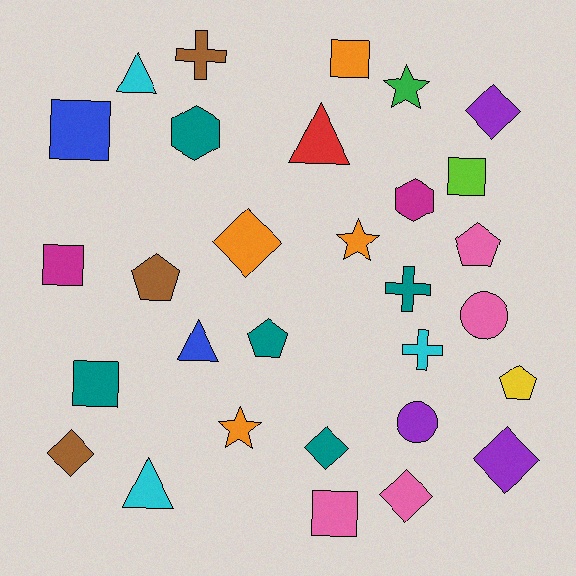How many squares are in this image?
There are 6 squares.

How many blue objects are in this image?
There are 2 blue objects.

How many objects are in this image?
There are 30 objects.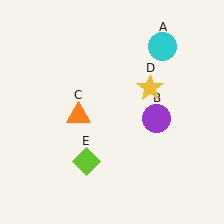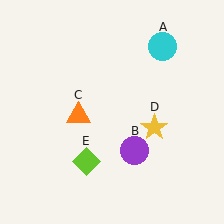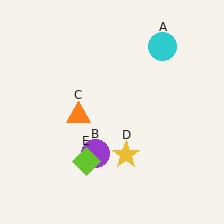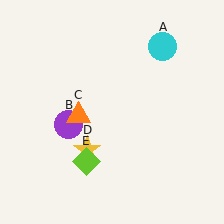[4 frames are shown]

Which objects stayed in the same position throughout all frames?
Cyan circle (object A) and orange triangle (object C) and lime diamond (object E) remained stationary.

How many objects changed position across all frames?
2 objects changed position: purple circle (object B), yellow star (object D).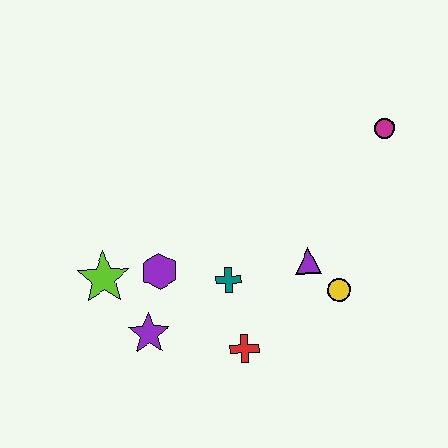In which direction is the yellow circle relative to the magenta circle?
The yellow circle is below the magenta circle.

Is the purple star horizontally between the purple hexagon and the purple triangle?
No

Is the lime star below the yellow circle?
No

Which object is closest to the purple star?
The purple hexagon is closest to the purple star.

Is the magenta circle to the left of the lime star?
No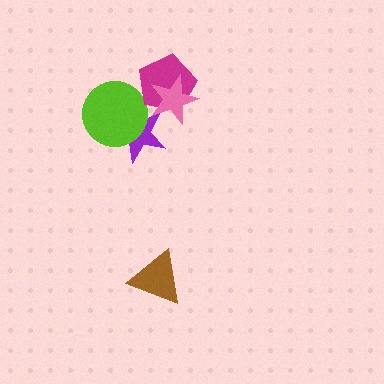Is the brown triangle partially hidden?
No, no other shape covers it.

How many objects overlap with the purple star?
2 objects overlap with the purple star.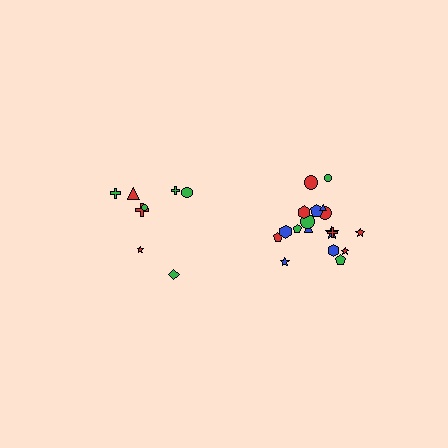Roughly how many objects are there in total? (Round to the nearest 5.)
Roughly 25 objects in total.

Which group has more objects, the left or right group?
The right group.